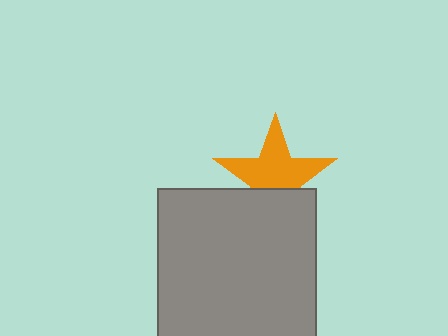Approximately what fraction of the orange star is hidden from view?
Roughly 35% of the orange star is hidden behind the gray rectangle.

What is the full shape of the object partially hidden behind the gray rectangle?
The partially hidden object is an orange star.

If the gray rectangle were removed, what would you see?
You would see the complete orange star.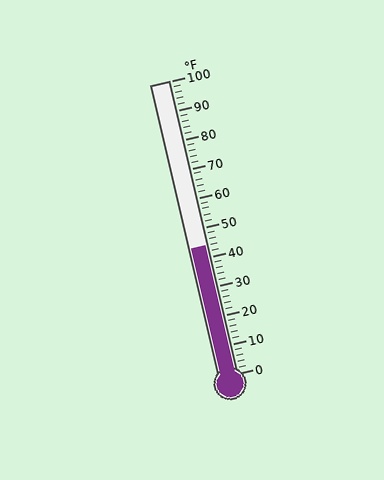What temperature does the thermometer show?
The thermometer shows approximately 44°F.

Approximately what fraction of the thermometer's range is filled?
The thermometer is filled to approximately 45% of its range.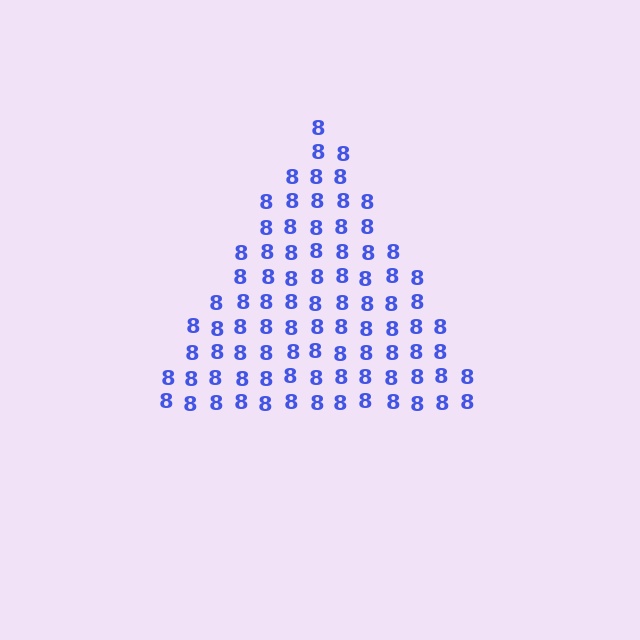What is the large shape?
The large shape is a triangle.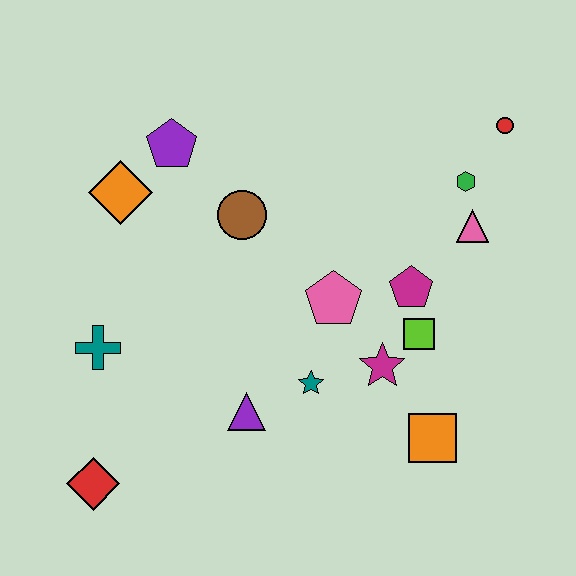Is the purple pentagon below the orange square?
No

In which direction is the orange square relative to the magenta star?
The orange square is below the magenta star.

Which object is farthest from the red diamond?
The red circle is farthest from the red diamond.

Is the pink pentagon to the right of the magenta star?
No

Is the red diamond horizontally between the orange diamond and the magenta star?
No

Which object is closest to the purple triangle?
The teal star is closest to the purple triangle.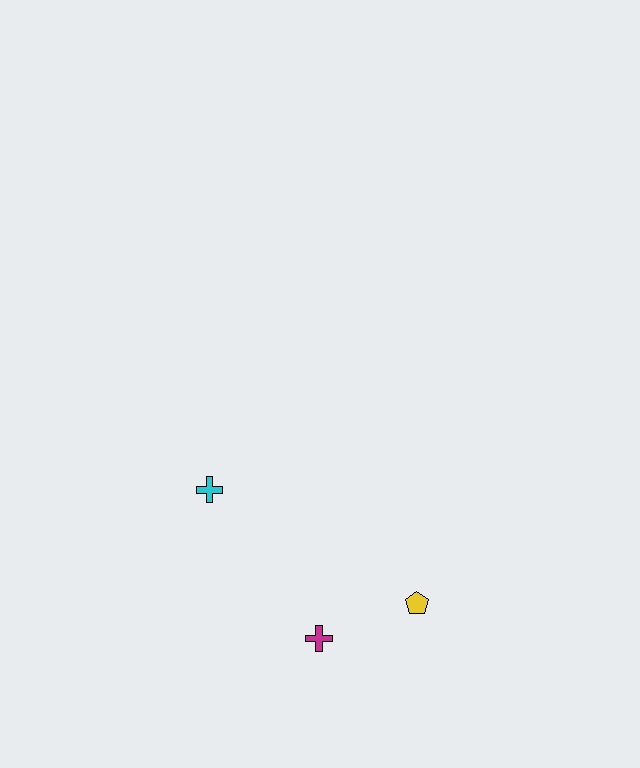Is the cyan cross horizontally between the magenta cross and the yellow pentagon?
No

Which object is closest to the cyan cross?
The magenta cross is closest to the cyan cross.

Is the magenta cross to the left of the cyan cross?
No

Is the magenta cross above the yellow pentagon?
No